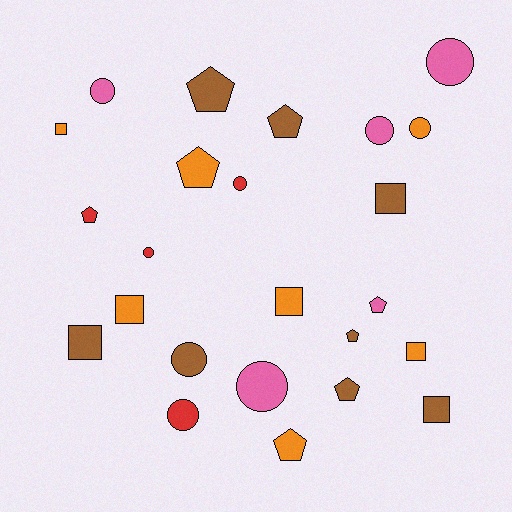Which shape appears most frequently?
Circle, with 9 objects.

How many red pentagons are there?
There is 1 red pentagon.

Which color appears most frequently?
Brown, with 8 objects.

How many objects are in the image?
There are 24 objects.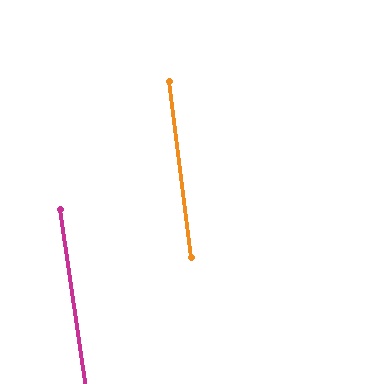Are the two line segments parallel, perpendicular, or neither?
Parallel — their directions differ by only 1.4°.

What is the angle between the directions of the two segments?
Approximately 1 degree.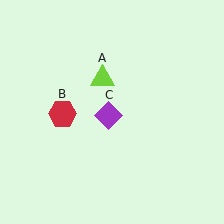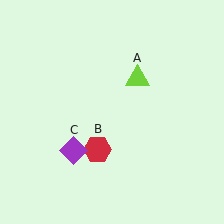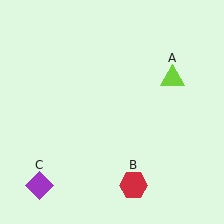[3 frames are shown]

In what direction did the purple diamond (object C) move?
The purple diamond (object C) moved down and to the left.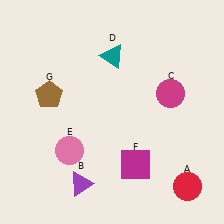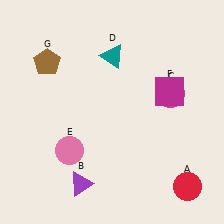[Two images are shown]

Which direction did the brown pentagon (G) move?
The brown pentagon (G) moved up.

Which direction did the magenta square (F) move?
The magenta square (F) moved up.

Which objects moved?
The objects that moved are: the magenta square (F), the brown pentagon (G).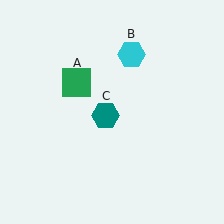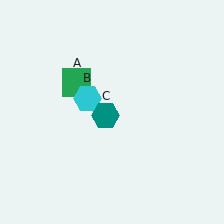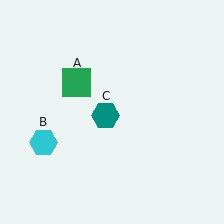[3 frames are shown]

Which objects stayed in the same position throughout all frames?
Green square (object A) and teal hexagon (object C) remained stationary.